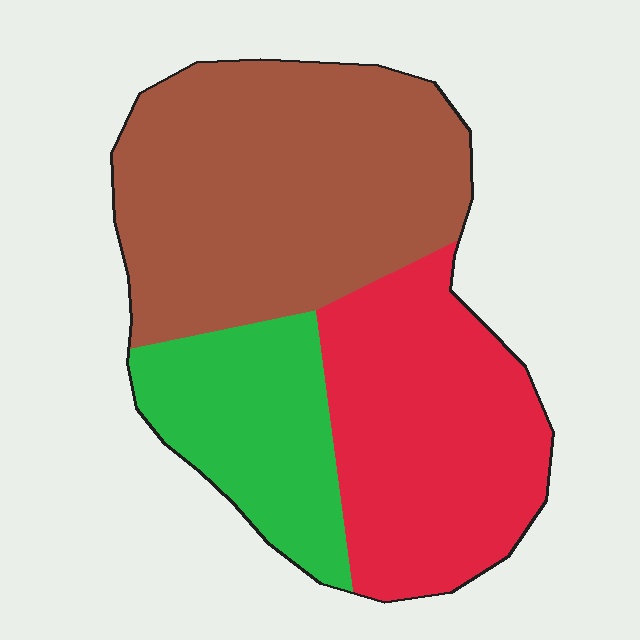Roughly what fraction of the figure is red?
Red takes up about one third (1/3) of the figure.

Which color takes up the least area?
Green, at roughly 20%.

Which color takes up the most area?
Brown, at roughly 45%.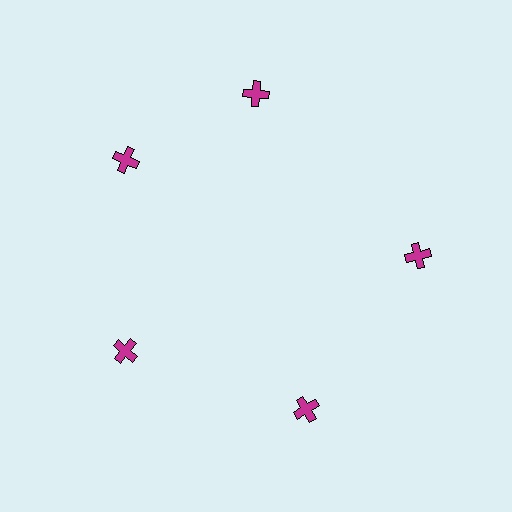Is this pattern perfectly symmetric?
No. The 5 magenta crosses are arranged in a ring, but one element near the 1 o'clock position is rotated out of alignment along the ring, breaking the 5-fold rotational symmetry.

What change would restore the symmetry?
The symmetry would be restored by rotating it back into even spacing with its neighbors so that all 5 crosses sit at equal angles and equal distance from the center.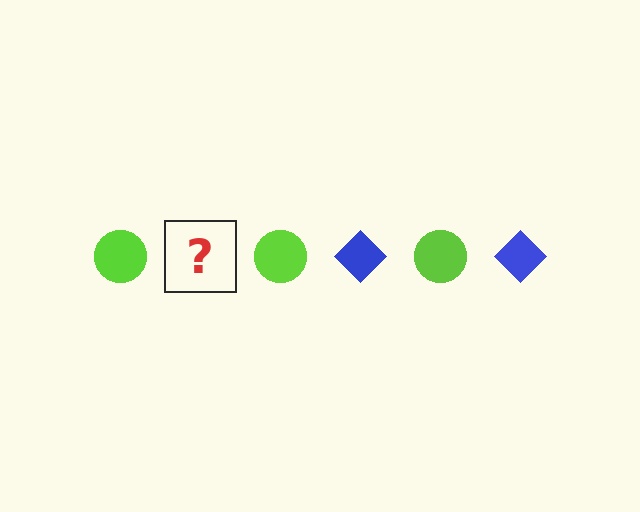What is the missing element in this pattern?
The missing element is a blue diamond.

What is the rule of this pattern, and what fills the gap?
The rule is that the pattern alternates between lime circle and blue diamond. The gap should be filled with a blue diamond.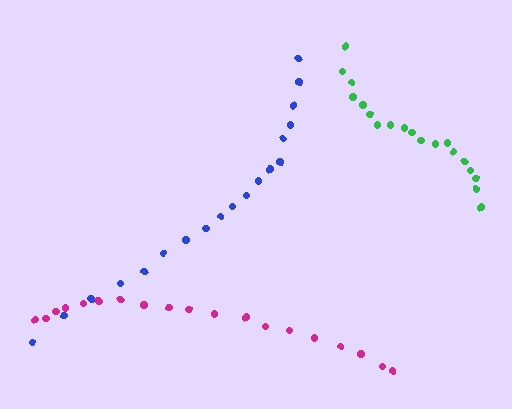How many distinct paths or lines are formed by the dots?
There are 3 distinct paths.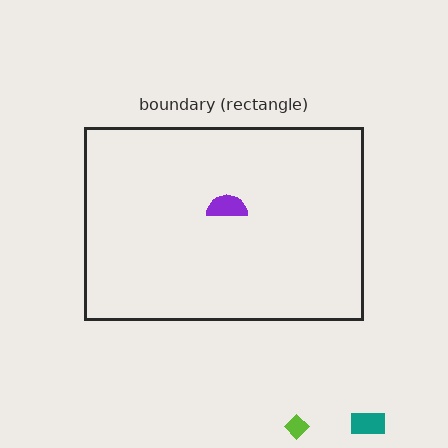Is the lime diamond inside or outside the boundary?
Outside.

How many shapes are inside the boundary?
1 inside, 2 outside.